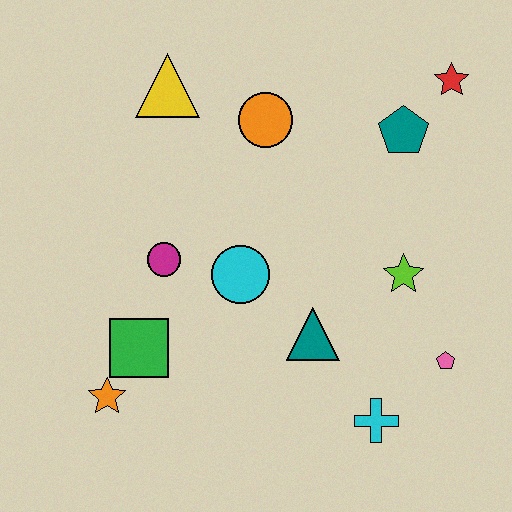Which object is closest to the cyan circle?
The magenta circle is closest to the cyan circle.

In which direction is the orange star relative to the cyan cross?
The orange star is to the left of the cyan cross.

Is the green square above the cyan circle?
No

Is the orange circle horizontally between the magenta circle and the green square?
No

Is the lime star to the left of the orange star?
No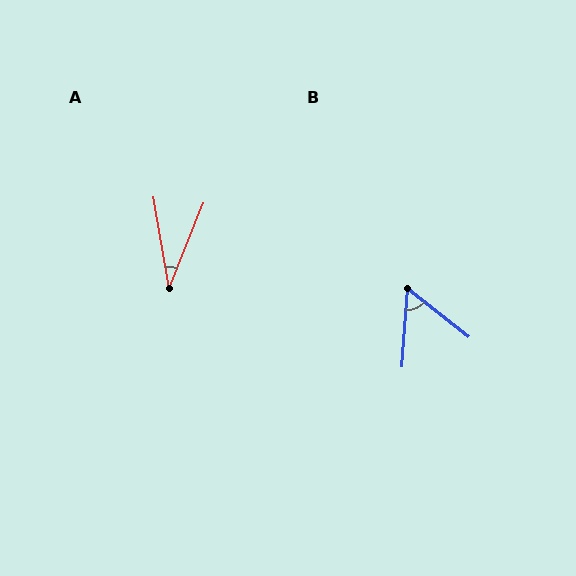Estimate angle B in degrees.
Approximately 56 degrees.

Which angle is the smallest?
A, at approximately 32 degrees.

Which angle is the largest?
B, at approximately 56 degrees.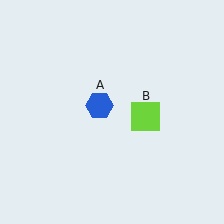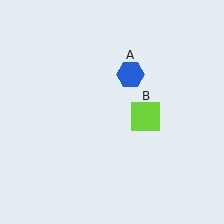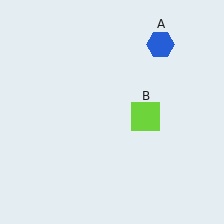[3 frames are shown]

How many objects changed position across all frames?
1 object changed position: blue hexagon (object A).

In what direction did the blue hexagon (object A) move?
The blue hexagon (object A) moved up and to the right.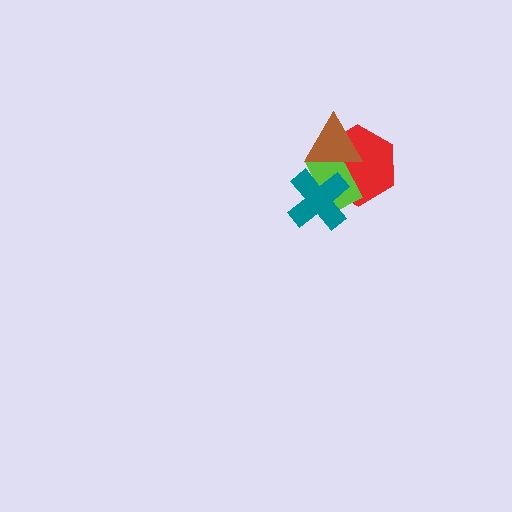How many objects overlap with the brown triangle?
3 objects overlap with the brown triangle.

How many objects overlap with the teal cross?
3 objects overlap with the teal cross.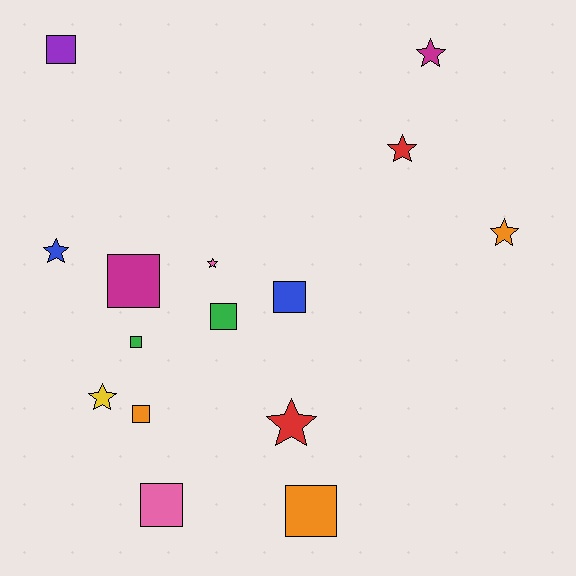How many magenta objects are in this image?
There are 2 magenta objects.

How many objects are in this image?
There are 15 objects.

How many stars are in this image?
There are 7 stars.